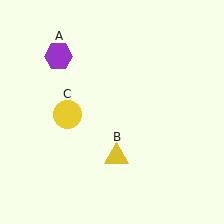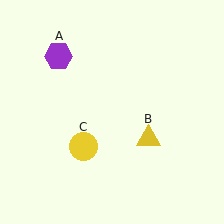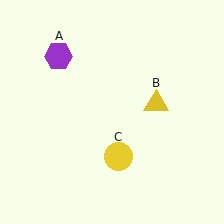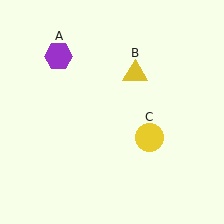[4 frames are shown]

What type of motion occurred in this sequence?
The yellow triangle (object B), yellow circle (object C) rotated counterclockwise around the center of the scene.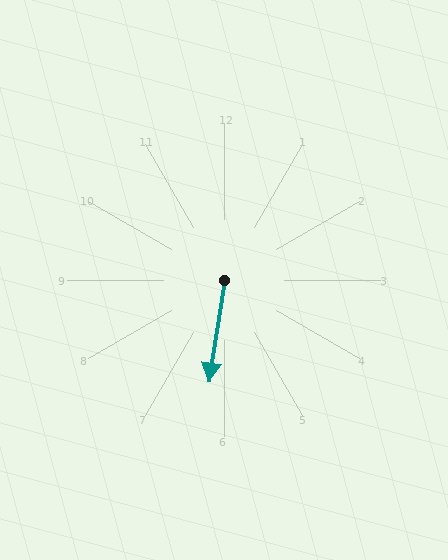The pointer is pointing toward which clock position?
Roughly 6 o'clock.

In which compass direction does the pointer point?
South.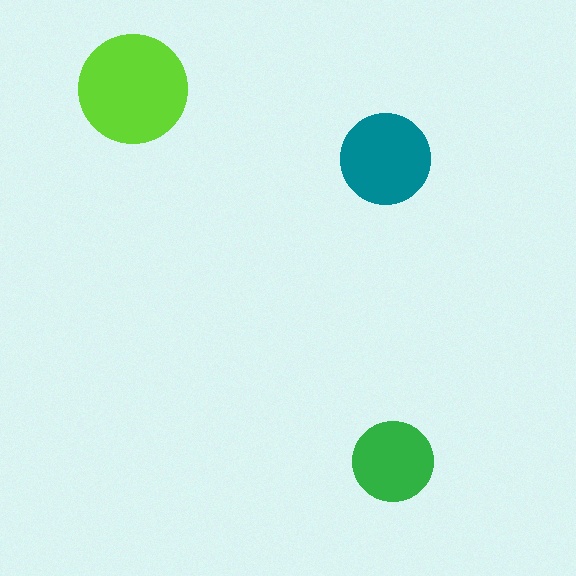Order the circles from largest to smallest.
the lime one, the teal one, the green one.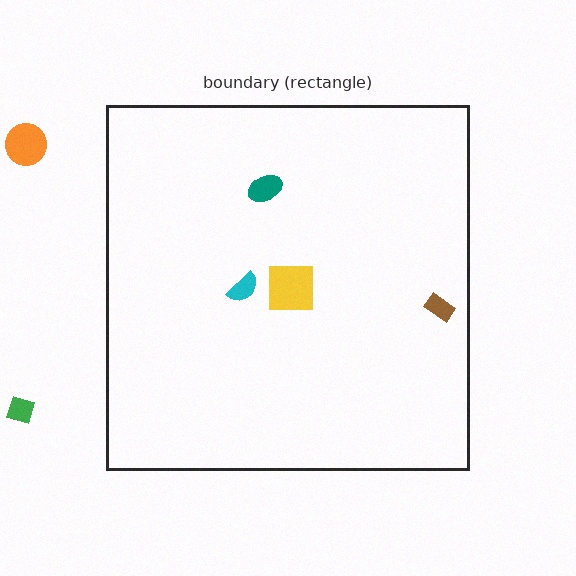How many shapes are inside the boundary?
4 inside, 2 outside.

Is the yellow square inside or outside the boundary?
Inside.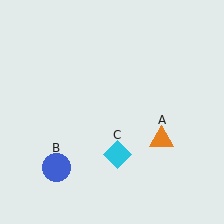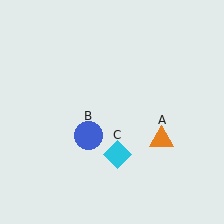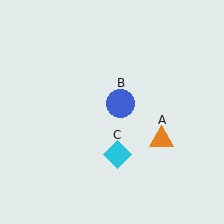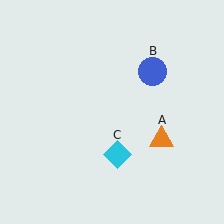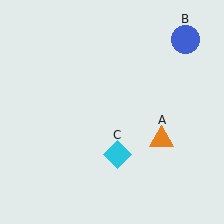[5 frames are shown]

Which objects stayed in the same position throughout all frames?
Orange triangle (object A) and cyan diamond (object C) remained stationary.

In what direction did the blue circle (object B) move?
The blue circle (object B) moved up and to the right.